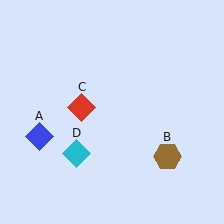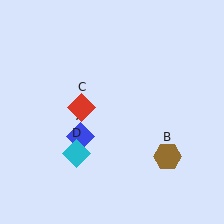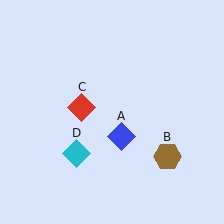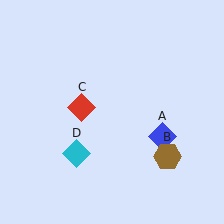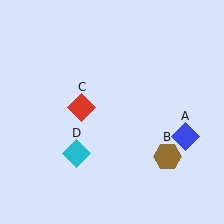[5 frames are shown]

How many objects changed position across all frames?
1 object changed position: blue diamond (object A).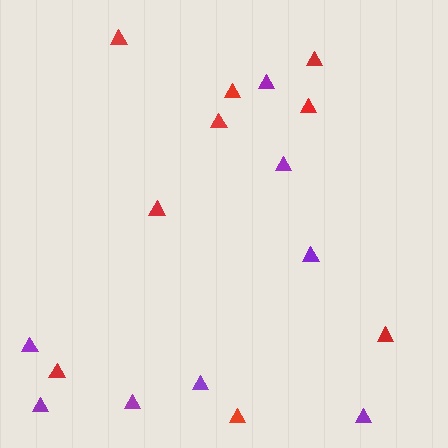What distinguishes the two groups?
There are 2 groups: one group of red triangles (9) and one group of purple triangles (8).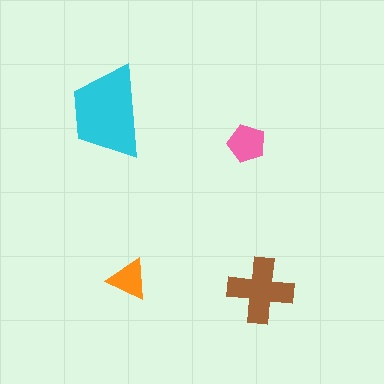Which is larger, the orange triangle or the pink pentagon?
The pink pentagon.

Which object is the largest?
The cyan trapezoid.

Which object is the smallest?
The orange triangle.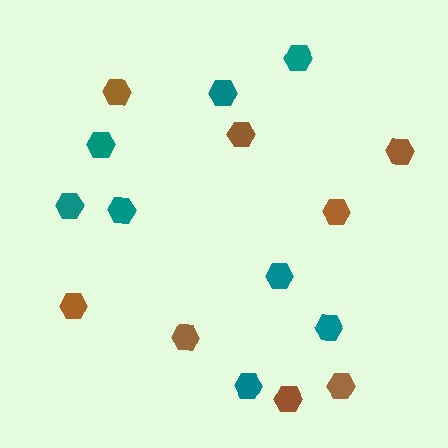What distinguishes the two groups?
There are 2 groups: one group of brown hexagons (8) and one group of teal hexagons (8).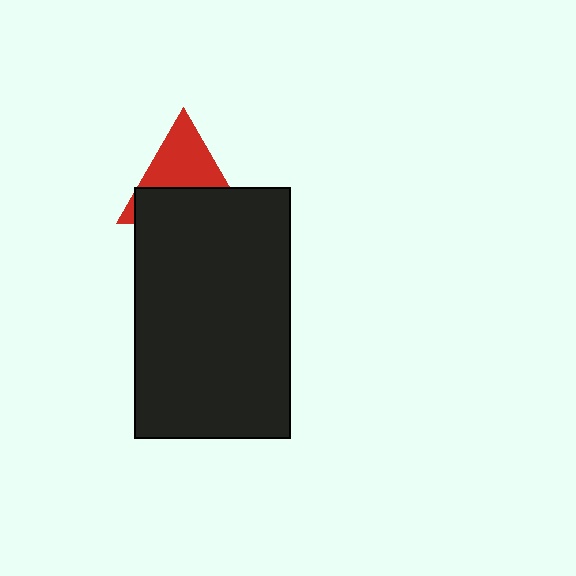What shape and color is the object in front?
The object in front is a black rectangle.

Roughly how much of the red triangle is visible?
About half of it is visible (roughly 51%).